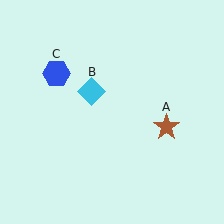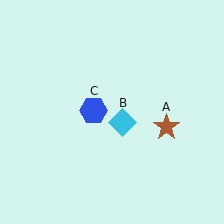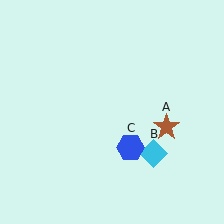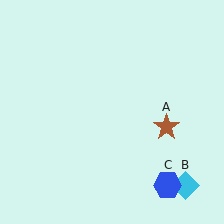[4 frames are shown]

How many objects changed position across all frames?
2 objects changed position: cyan diamond (object B), blue hexagon (object C).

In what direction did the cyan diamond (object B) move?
The cyan diamond (object B) moved down and to the right.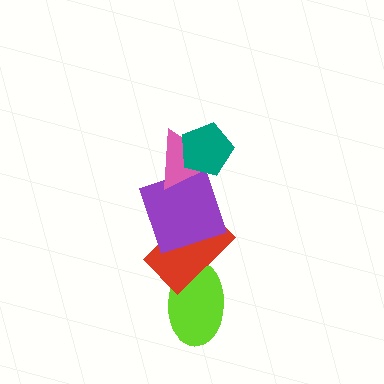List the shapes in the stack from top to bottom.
From top to bottom: the teal pentagon, the pink triangle, the purple square, the red rectangle, the lime ellipse.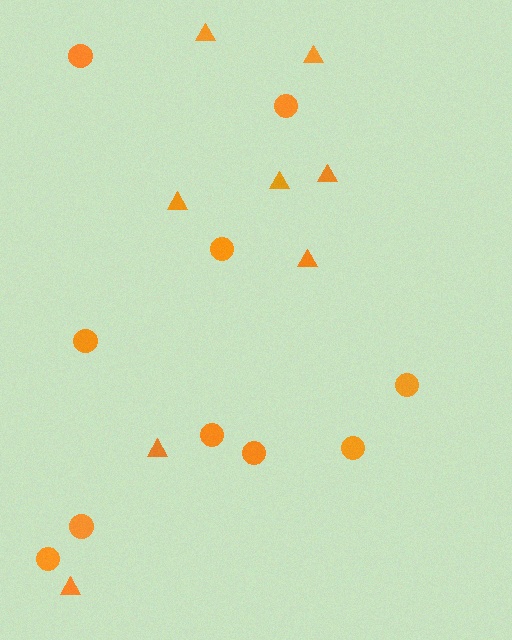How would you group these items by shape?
There are 2 groups: one group of circles (10) and one group of triangles (8).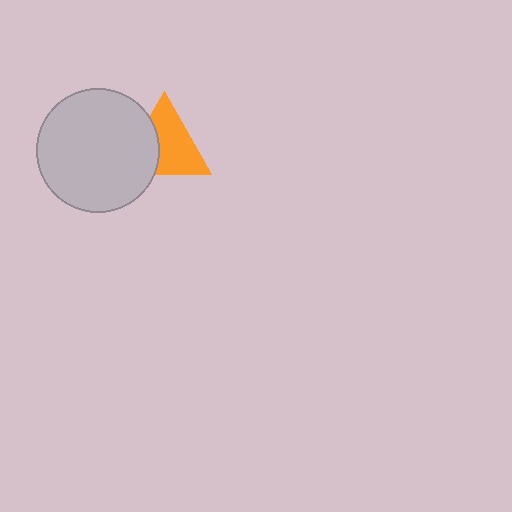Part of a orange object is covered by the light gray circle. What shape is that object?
It is a triangle.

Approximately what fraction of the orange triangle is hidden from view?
Roughly 35% of the orange triangle is hidden behind the light gray circle.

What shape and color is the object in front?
The object in front is a light gray circle.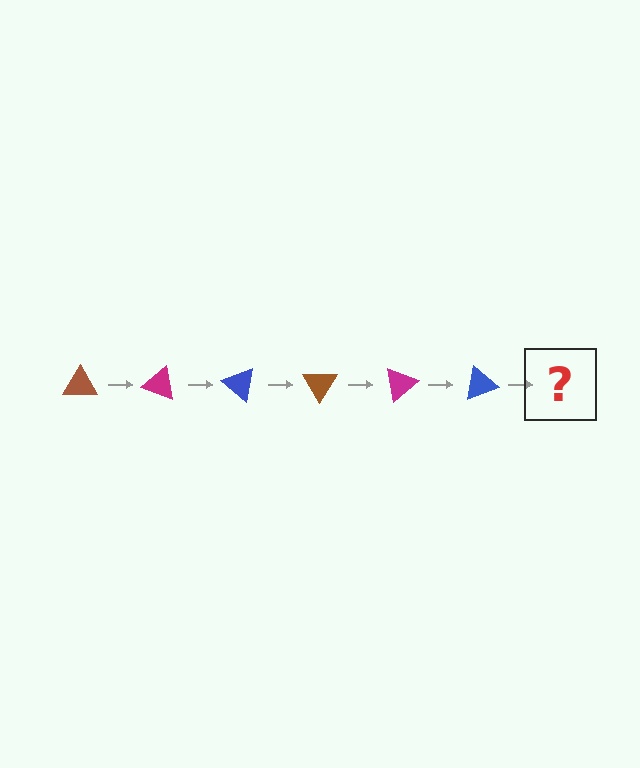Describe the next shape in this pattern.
It should be a brown triangle, rotated 120 degrees from the start.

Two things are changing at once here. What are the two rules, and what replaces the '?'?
The two rules are that it rotates 20 degrees each step and the color cycles through brown, magenta, and blue. The '?' should be a brown triangle, rotated 120 degrees from the start.